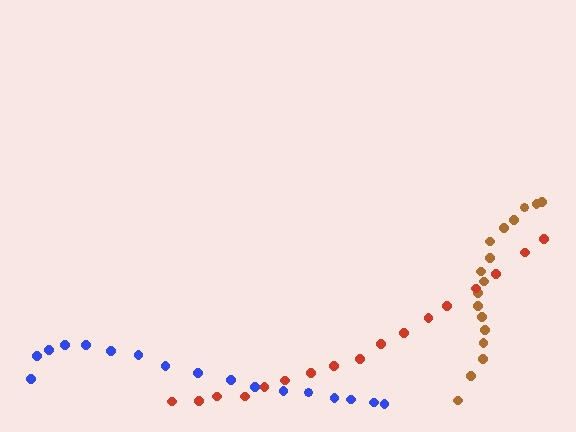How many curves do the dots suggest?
There are 3 distinct paths.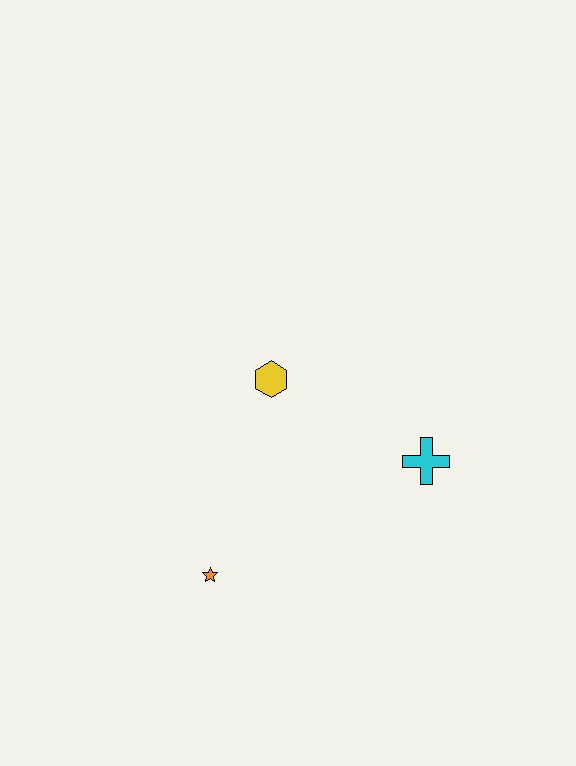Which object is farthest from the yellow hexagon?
The orange star is farthest from the yellow hexagon.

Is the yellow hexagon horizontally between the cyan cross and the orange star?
Yes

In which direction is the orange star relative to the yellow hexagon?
The orange star is below the yellow hexagon.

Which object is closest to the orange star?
The yellow hexagon is closest to the orange star.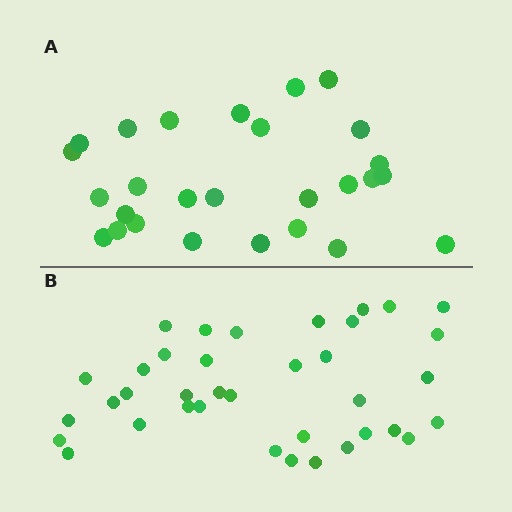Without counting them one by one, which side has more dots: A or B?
Region B (the bottom region) has more dots.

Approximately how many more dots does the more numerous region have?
Region B has roughly 10 or so more dots than region A.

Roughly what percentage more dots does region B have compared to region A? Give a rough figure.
About 35% more.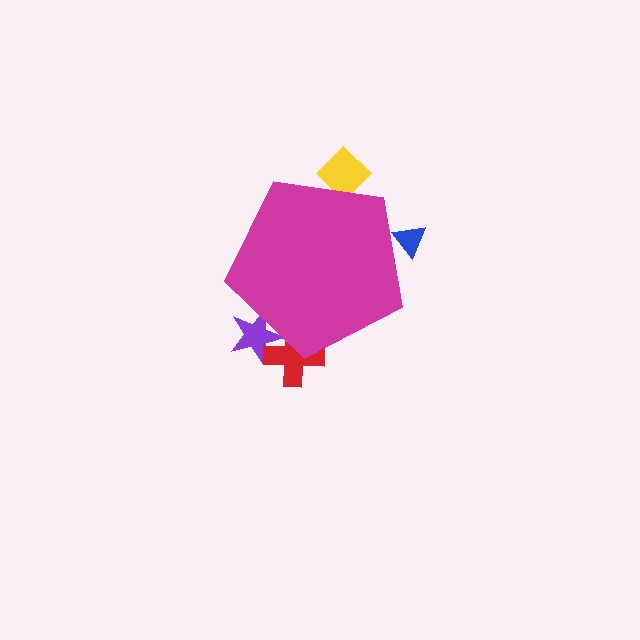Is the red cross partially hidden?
Yes, the red cross is partially hidden behind the magenta pentagon.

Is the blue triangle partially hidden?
Yes, the blue triangle is partially hidden behind the magenta pentagon.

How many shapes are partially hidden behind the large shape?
4 shapes are partially hidden.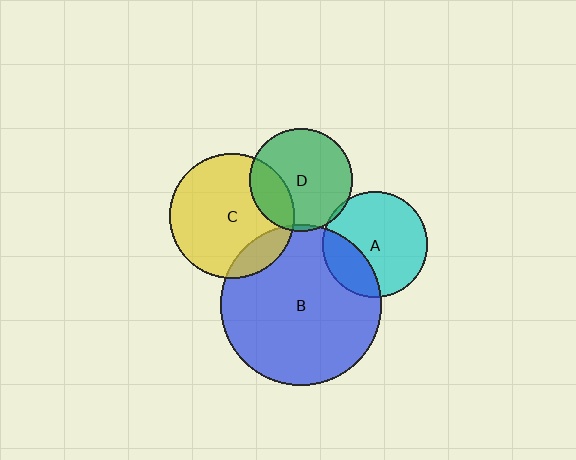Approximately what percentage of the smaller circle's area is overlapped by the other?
Approximately 25%.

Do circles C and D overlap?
Yes.